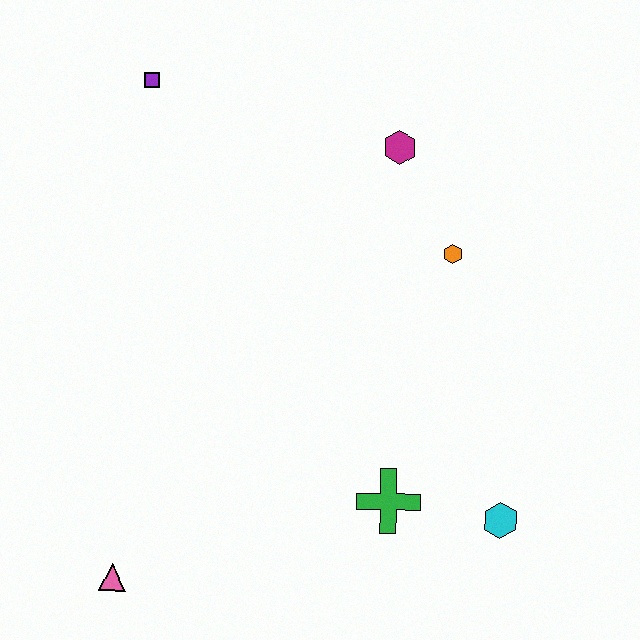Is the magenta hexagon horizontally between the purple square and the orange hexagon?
Yes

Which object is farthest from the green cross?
The purple square is farthest from the green cross.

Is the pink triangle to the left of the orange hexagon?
Yes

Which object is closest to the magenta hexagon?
The orange hexagon is closest to the magenta hexagon.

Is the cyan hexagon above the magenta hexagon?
No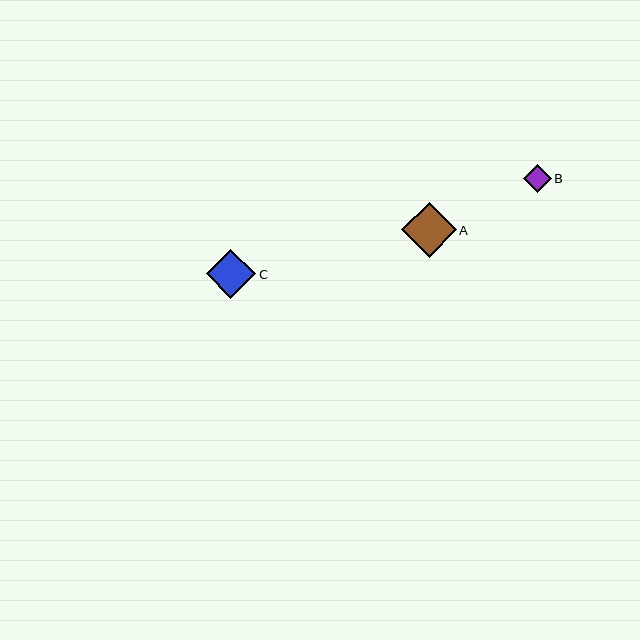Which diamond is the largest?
Diamond A is the largest with a size of approximately 55 pixels.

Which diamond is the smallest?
Diamond B is the smallest with a size of approximately 28 pixels.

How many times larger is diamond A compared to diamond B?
Diamond A is approximately 2.0 times the size of diamond B.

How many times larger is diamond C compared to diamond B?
Diamond C is approximately 1.8 times the size of diamond B.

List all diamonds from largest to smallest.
From largest to smallest: A, C, B.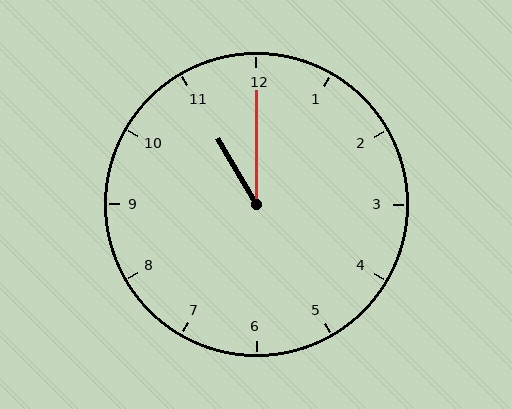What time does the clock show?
11:00.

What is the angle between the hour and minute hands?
Approximately 30 degrees.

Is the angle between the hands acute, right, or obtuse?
It is acute.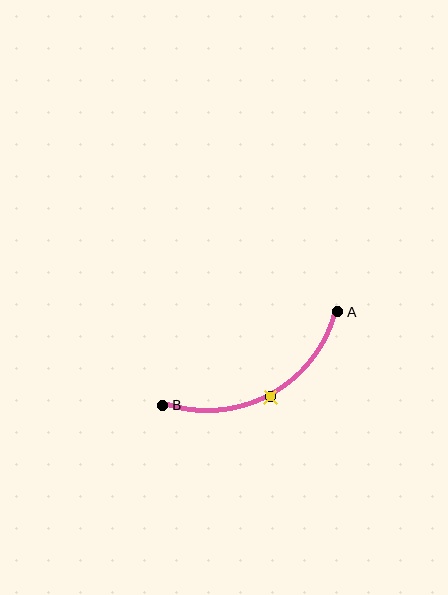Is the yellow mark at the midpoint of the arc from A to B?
Yes. The yellow mark lies on the arc at equal arc-length from both A and B — it is the arc midpoint.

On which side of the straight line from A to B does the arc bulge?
The arc bulges below the straight line connecting A and B.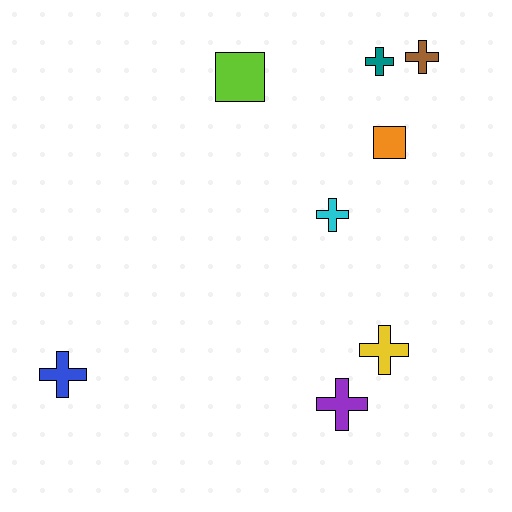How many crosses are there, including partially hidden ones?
There are 6 crosses.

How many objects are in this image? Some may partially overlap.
There are 8 objects.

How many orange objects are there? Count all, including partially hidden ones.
There is 1 orange object.